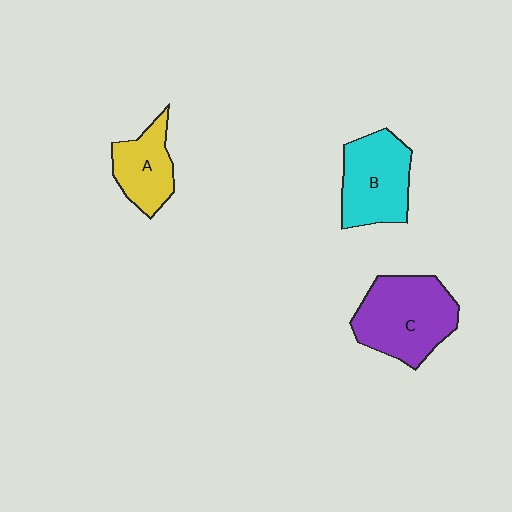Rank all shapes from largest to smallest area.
From largest to smallest: C (purple), B (cyan), A (yellow).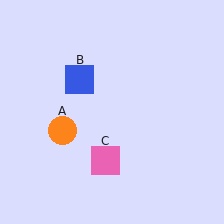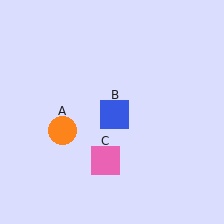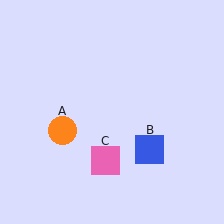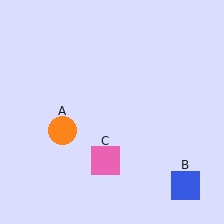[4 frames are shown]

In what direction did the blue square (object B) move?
The blue square (object B) moved down and to the right.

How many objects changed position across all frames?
1 object changed position: blue square (object B).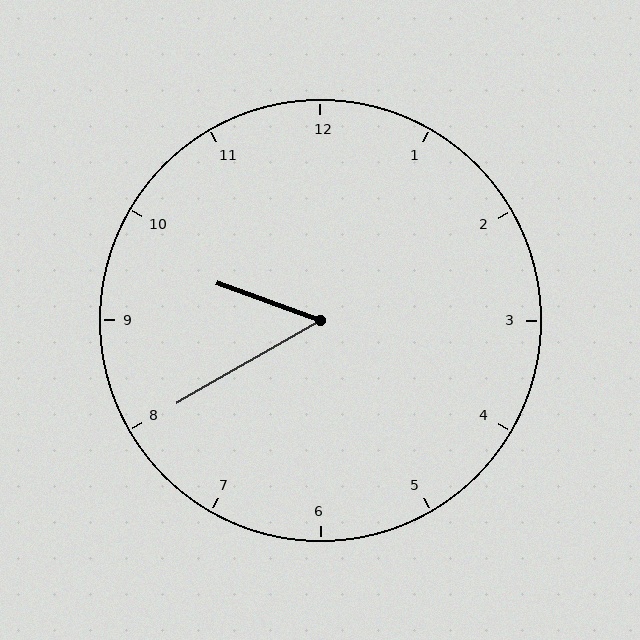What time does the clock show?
9:40.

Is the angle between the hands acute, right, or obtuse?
It is acute.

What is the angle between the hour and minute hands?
Approximately 50 degrees.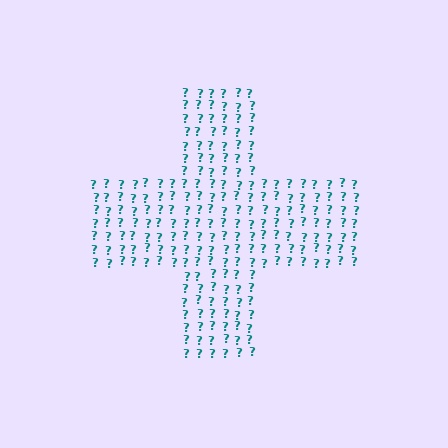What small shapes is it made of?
It is made of small question marks.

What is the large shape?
The large shape is a cross.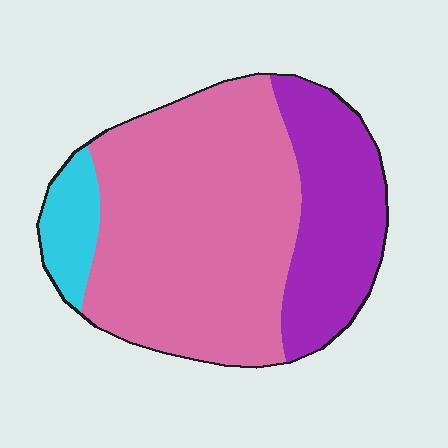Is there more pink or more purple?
Pink.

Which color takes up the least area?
Cyan, at roughly 10%.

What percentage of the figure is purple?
Purple takes up about one quarter (1/4) of the figure.